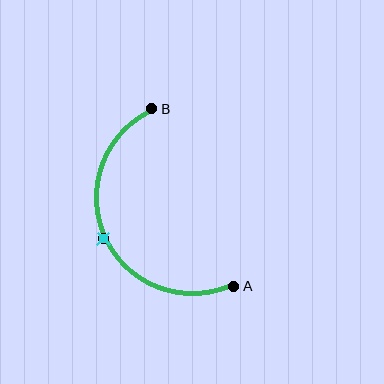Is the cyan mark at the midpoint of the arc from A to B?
Yes. The cyan mark lies on the arc at equal arc-length from both A and B — it is the arc midpoint.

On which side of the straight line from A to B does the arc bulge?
The arc bulges to the left of the straight line connecting A and B.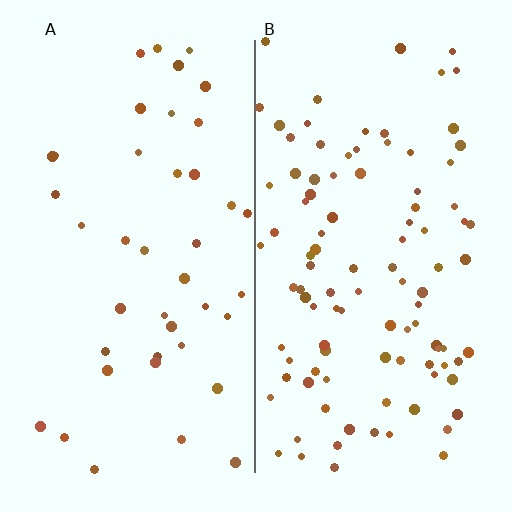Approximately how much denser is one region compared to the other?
Approximately 2.4× — region B over region A.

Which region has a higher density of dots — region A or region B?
B (the right).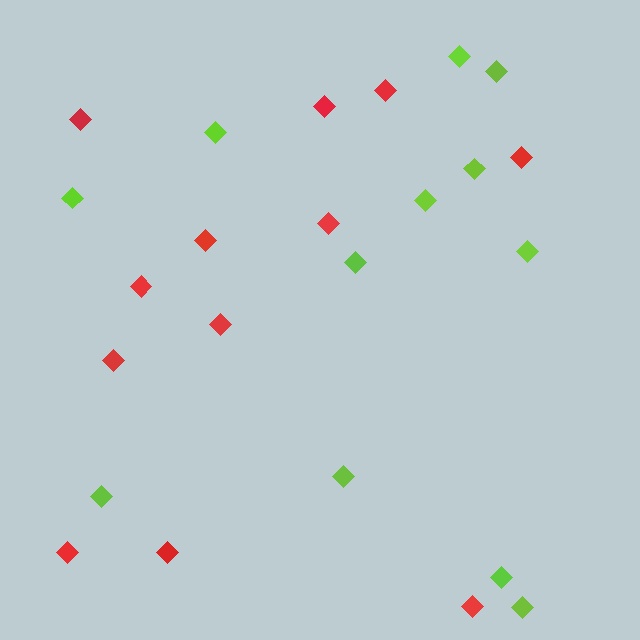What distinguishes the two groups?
There are 2 groups: one group of red diamonds (12) and one group of lime diamonds (12).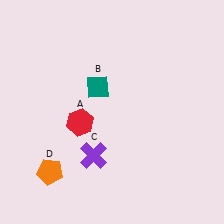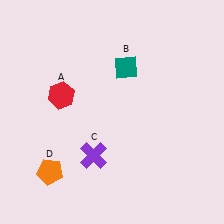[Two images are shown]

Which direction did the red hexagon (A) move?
The red hexagon (A) moved up.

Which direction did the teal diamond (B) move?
The teal diamond (B) moved right.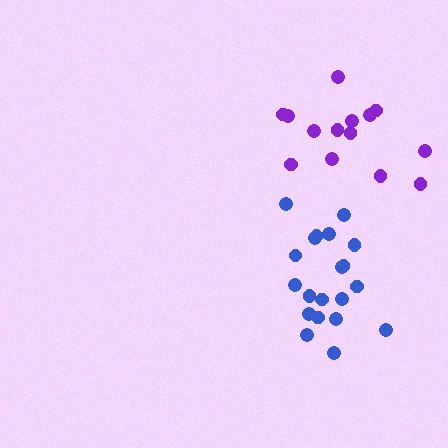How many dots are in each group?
Group 1: 20 dots, Group 2: 14 dots (34 total).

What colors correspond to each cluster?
The clusters are colored: blue, purple.